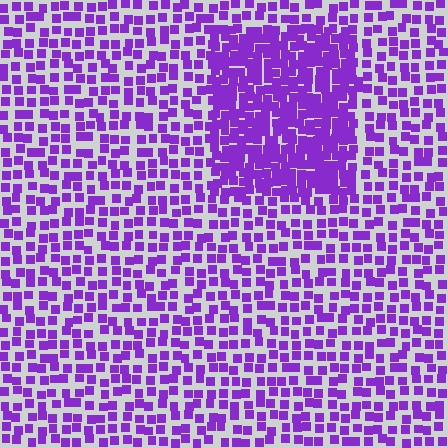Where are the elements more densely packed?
The elements are more densely packed inside the rectangle boundary.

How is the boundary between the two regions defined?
The boundary is defined by a change in element density (approximately 2.0x ratio). All elements are the same color, size, and shape.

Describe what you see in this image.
The image contains small purple elements arranged at two different densities. A rectangle-shaped region is visible where the elements are more densely packed than the surrounding area.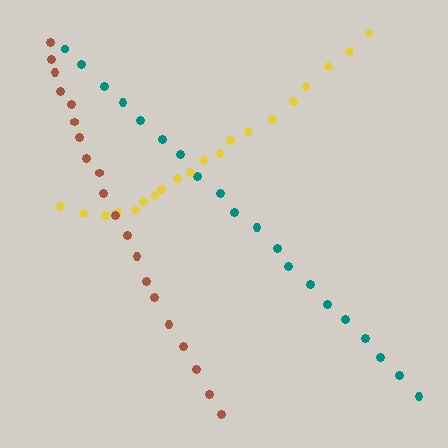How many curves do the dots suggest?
There are 3 distinct paths.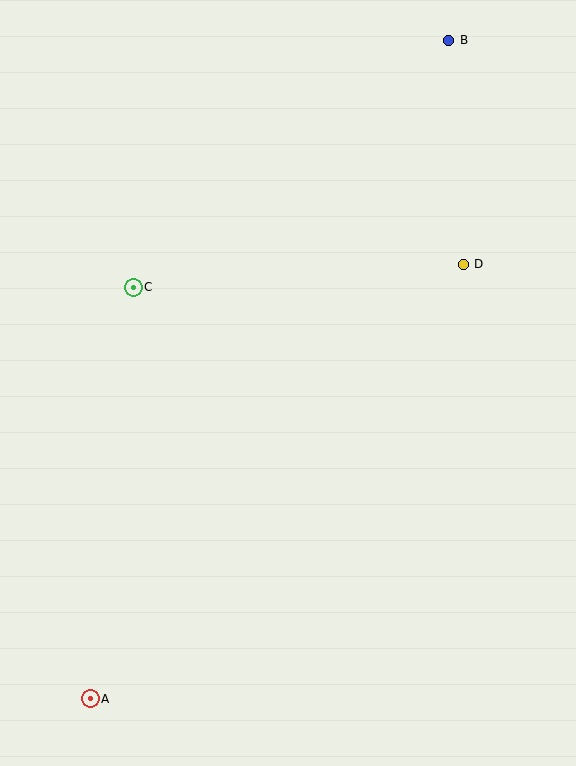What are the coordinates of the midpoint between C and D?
The midpoint between C and D is at (298, 276).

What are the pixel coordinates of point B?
Point B is at (449, 40).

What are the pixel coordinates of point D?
Point D is at (463, 264).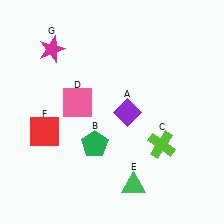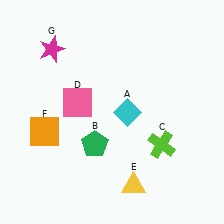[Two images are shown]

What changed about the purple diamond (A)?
In Image 1, A is purple. In Image 2, it changed to cyan.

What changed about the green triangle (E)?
In Image 1, E is green. In Image 2, it changed to yellow.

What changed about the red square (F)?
In Image 1, F is red. In Image 2, it changed to orange.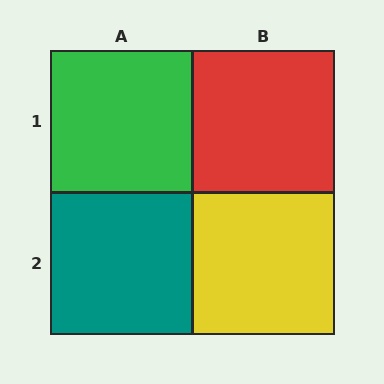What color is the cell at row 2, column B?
Yellow.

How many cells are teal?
1 cell is teal.